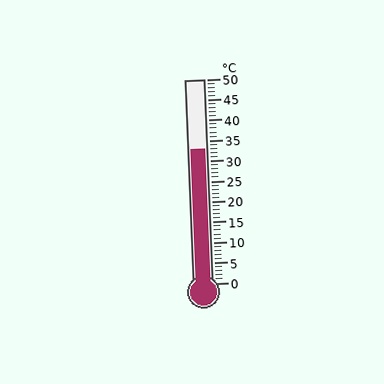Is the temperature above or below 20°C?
The temperature is above 20°C.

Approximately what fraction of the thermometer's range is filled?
The thermometer is filled to approximately 65% of its range.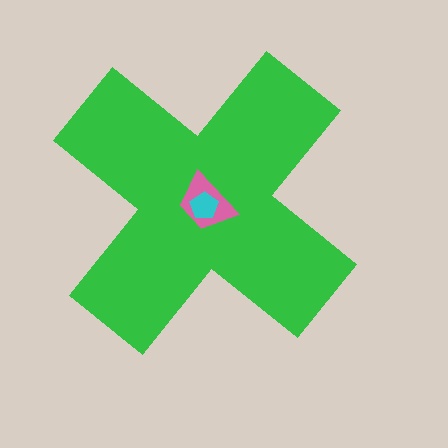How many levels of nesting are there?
3.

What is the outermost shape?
The green cross.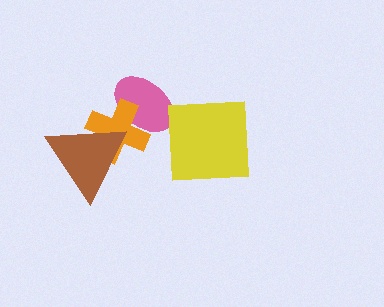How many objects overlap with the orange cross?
2 objects overlap with the orange cross.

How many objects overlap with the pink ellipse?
1 object overlaps with the pink ellipse.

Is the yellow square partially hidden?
No, no other shape covers it.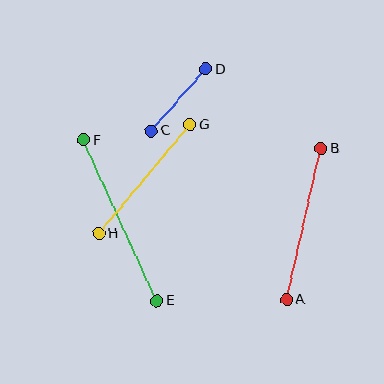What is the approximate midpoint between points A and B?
The midpoint is at approximately (304, 224) pixels.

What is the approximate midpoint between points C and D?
The midpoint is at approximately (178, 100) pixels.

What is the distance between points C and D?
The distance is approximately 82 pixels.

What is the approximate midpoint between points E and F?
The midpoint is at approximately (120, 221) pixels.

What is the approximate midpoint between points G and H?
The midpoint is at approximately (145, 179) pixels.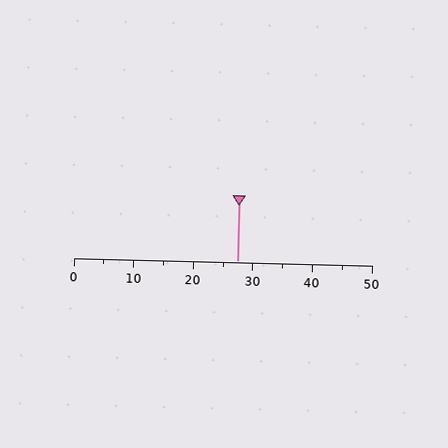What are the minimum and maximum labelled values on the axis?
The axis runs from 0 to 50.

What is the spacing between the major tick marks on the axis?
The major ticks are spaced 10 apart.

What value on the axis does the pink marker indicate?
The marker indicates approximately 27.5.